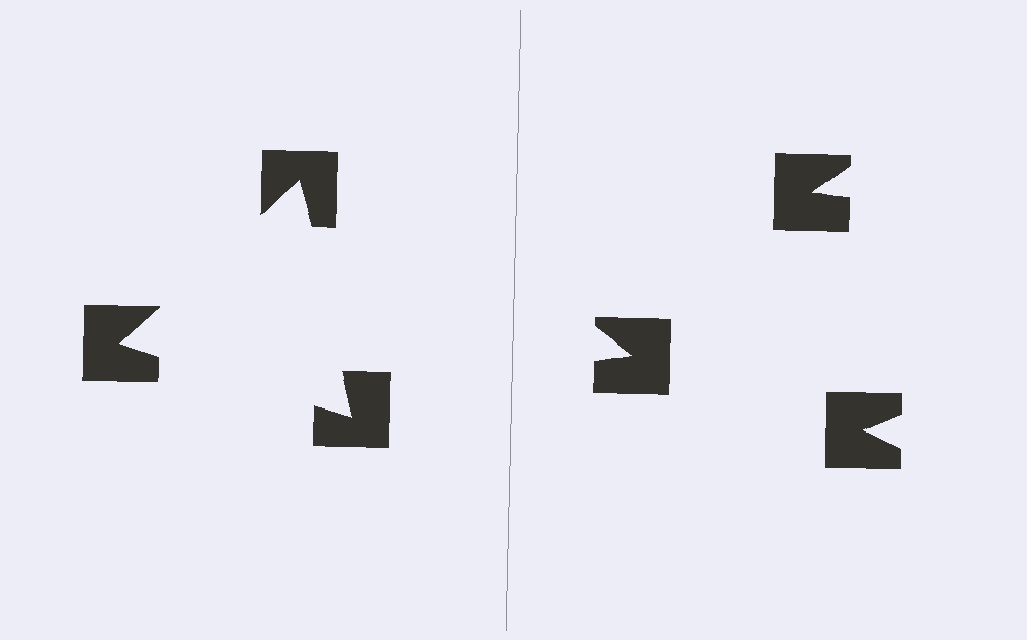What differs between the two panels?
The notched squares are positioned identically on both sides; only the wedge orientations differ. On the left they align to a triangle; on the right they are misaligned.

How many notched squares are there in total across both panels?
6 — 3 on each side.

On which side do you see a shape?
An illusory triangle appears on the left side. On the right side the wedge cuts are rotated, so no coherent shape forms.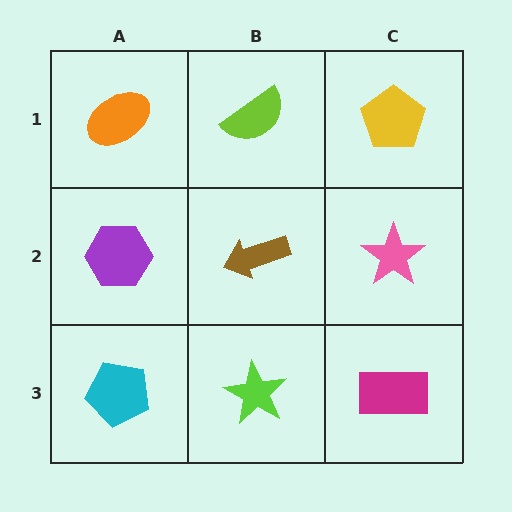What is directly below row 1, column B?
A brown arrow.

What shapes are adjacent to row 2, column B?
A lime semicircle (row 1, column B), a lime star (row 3, column B), a purple hexagon (row 2, column A), a pink star (row 2, column C).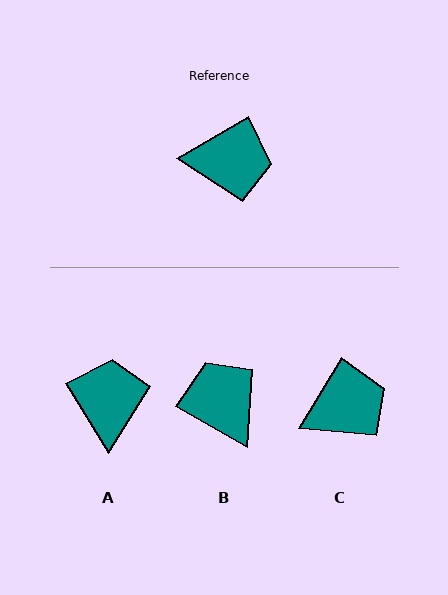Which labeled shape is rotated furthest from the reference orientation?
B, about 120 degrees away.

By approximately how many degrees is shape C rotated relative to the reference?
Approximately 28 degrees counter-clockwise.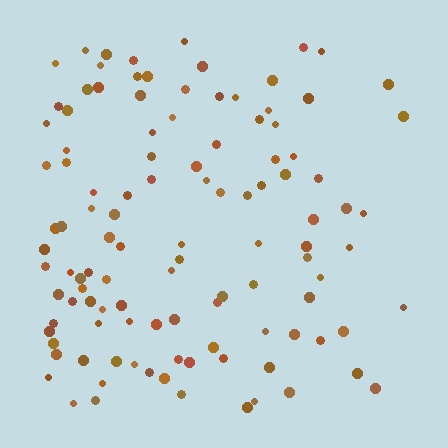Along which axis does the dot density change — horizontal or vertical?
Horizontal.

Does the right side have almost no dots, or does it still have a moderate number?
Still a moderate number, just noticeably fewer than the left.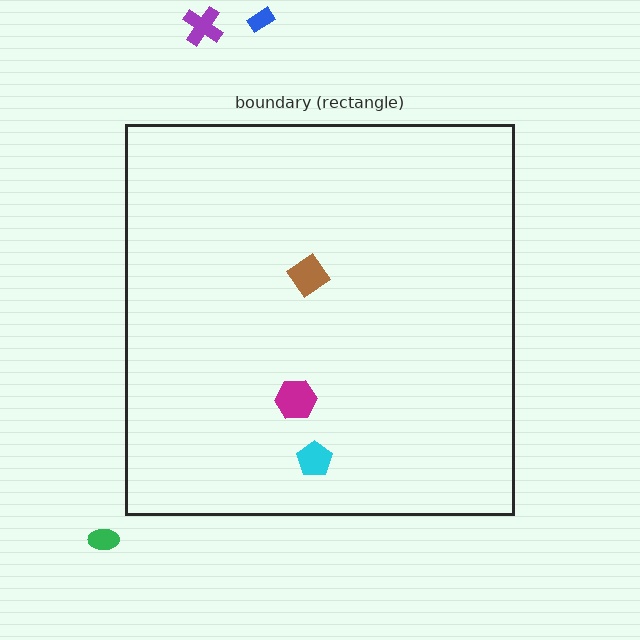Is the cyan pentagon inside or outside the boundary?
Inside.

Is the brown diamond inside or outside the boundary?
Inside.